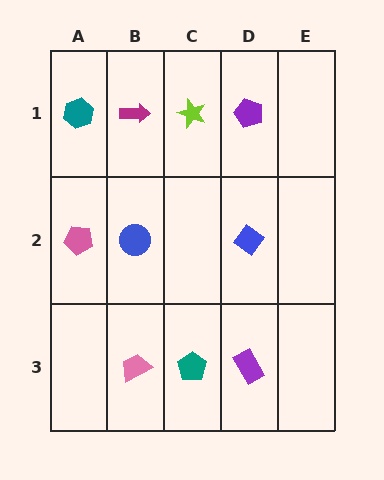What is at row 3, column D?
A purple rectangle.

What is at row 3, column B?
A pink trapezoid.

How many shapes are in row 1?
4 shapes.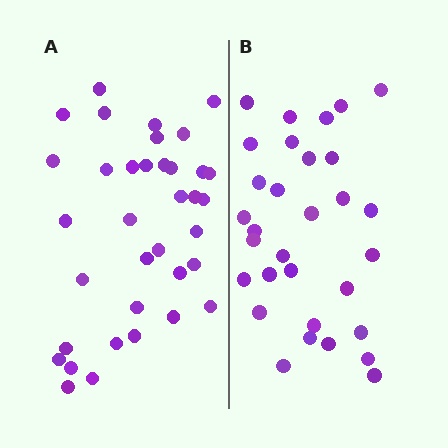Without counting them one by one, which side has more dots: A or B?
Region A (the left region) has more dots.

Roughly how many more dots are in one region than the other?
Region A has about 5 more dots than region B.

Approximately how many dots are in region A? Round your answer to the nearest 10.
About 40 dots. (The exact count is 36, which rounds to 40.)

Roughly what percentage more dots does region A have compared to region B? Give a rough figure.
About 15% more.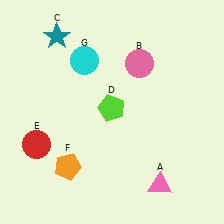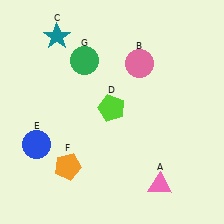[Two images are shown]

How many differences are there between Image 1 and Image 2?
There are 2 differences between the two images.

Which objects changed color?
E changed from red to blue. G changed from cyan to green.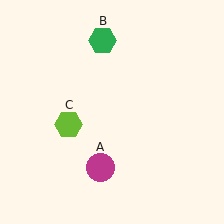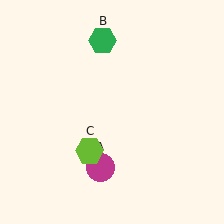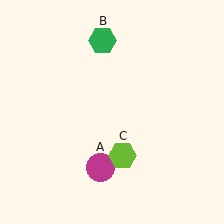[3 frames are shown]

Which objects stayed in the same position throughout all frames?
Magenta circle (object A) and green hexagon (object B) remained stationary.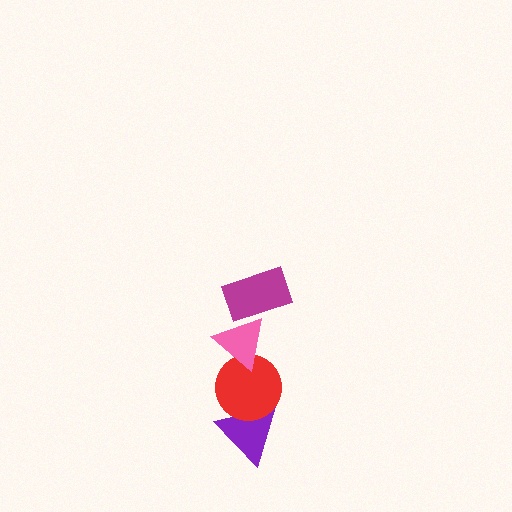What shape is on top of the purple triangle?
The red circle is on top of the purple triangle.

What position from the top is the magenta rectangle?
The magenta rectangle is 1st from the top.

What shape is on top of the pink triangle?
The magenta rectangle is on top of the pink triangle.